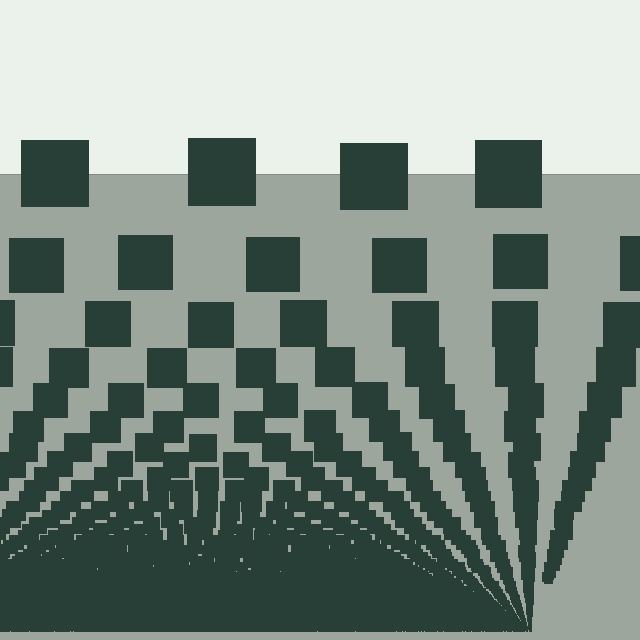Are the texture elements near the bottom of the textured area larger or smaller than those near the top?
Smaller. The gradient is inverted — elements near the bottom are smaller and denser.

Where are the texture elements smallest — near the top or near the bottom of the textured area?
Near the bottom.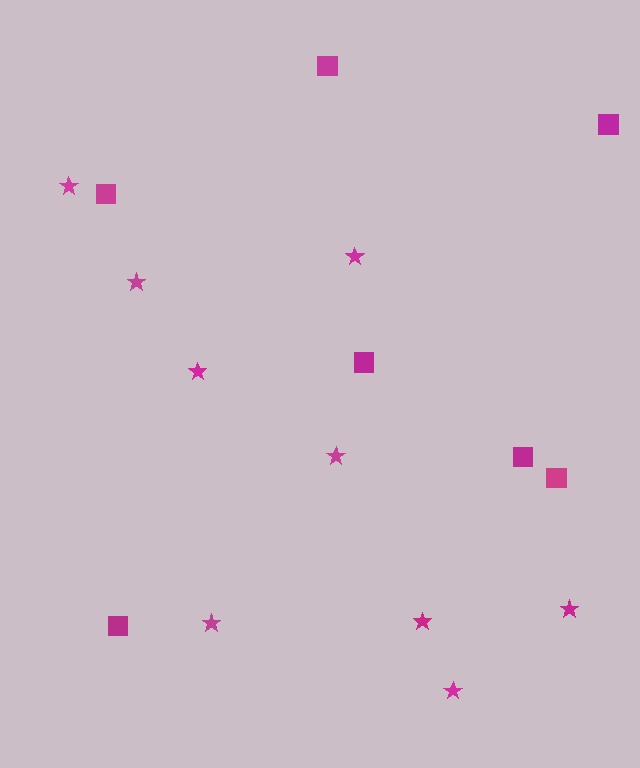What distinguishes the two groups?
There are 2 groups: one group of squares (7) and one group of stars (9).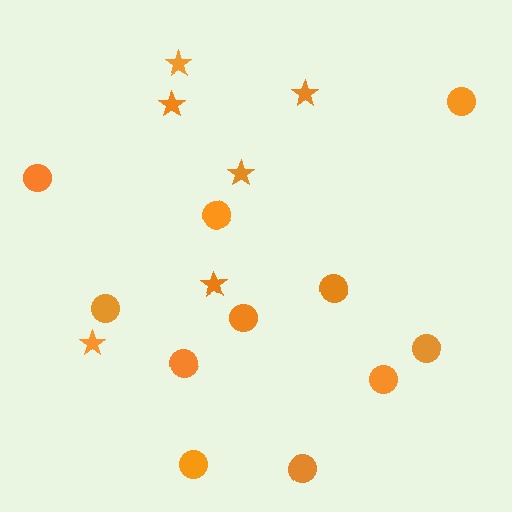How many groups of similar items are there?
There are 2 groups: one group of circles (11) and one group of stars (6).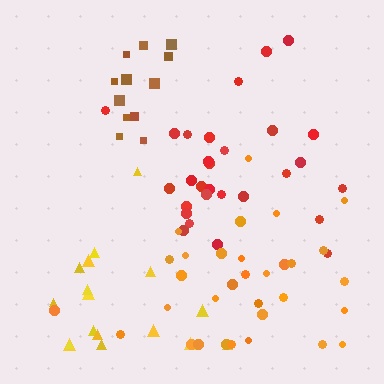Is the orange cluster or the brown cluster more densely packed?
Brown.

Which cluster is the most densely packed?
Brown.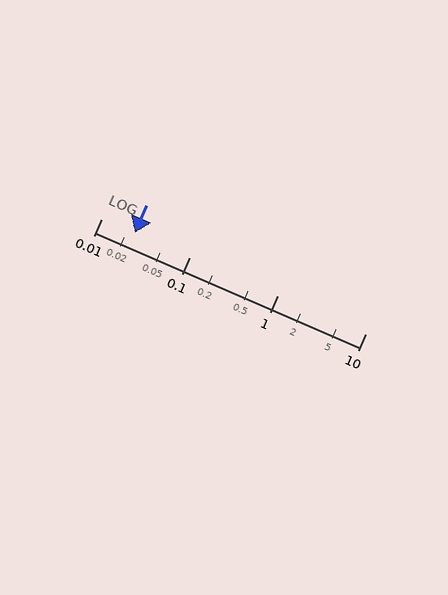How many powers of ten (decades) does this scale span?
The scale spans 3 decades, from 0.01 to 10.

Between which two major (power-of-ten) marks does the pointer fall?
The pointer is between 0.01 and 0.1.